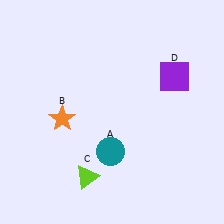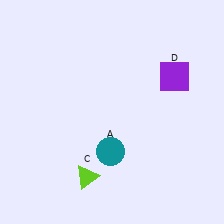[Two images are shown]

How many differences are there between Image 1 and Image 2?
There is 1 difference between the two images.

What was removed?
The orange star (B) was removed in Image 2.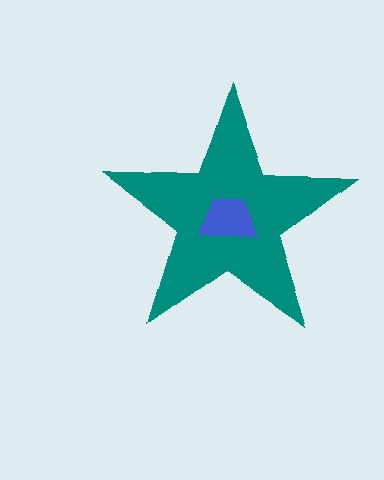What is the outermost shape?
The teal star.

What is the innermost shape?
The blue trapezoid.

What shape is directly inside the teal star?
The blue trapezoid.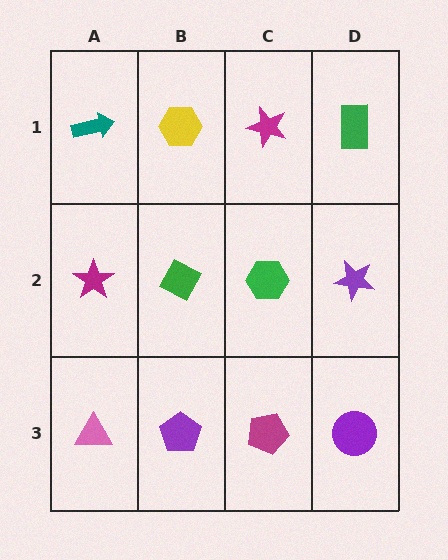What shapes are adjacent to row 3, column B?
A green diamond (row 2, column B), a pink triangle (row 3, column A), a magenta pentagon (row 3, column C).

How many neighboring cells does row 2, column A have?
3.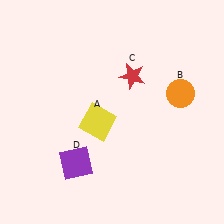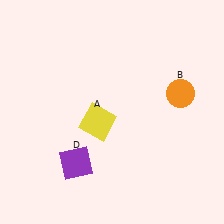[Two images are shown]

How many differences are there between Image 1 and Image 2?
There is 1 difference between the two images.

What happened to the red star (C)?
The red star (C) was removed in Image 2. It was in the top-right area of Image 1.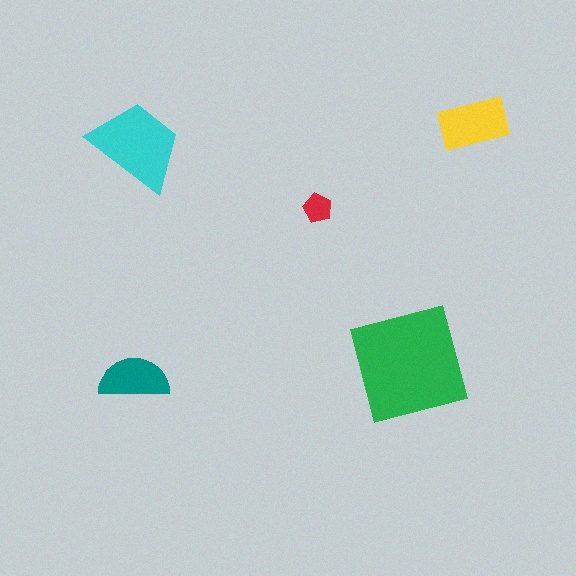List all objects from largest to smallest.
The green square, the cyan trapezoid, the yellow rectangle, the teal semicircle, the red pentagon.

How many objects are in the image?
There are 5 objects in the image.